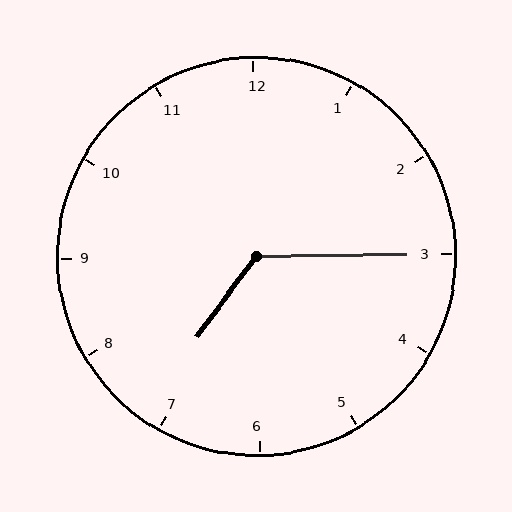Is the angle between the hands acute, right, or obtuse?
It is obtuse.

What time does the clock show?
7:15.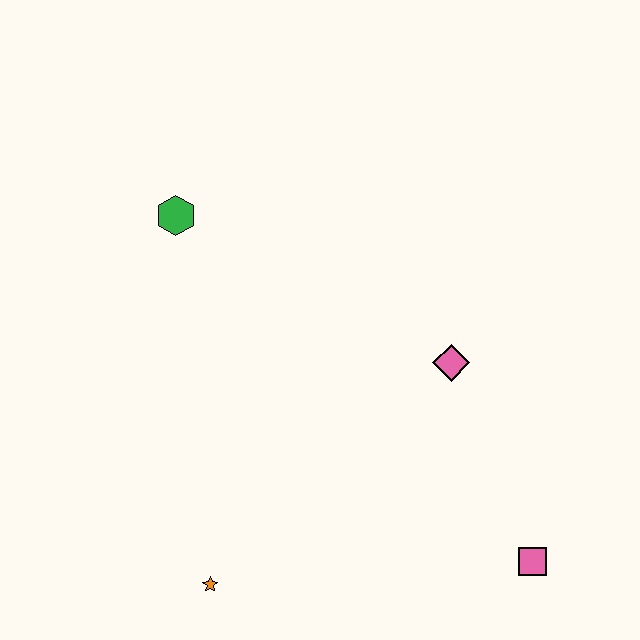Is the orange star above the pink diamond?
No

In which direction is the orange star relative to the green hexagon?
The orange star is below the green hexagon.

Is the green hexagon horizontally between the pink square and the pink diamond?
No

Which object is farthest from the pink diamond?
The orange star is farthest from the pink diamond.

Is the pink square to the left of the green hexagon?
No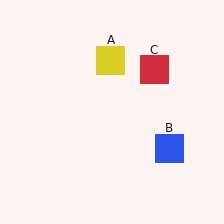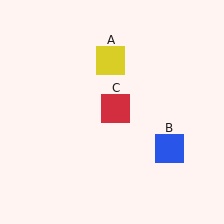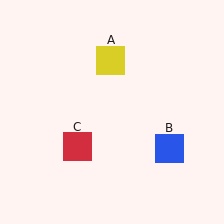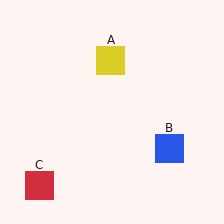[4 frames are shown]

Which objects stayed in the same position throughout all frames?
Yellow square (object A) and blue square (object B) remained stationary.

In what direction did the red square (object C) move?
The red square (object C) moved down and to the left.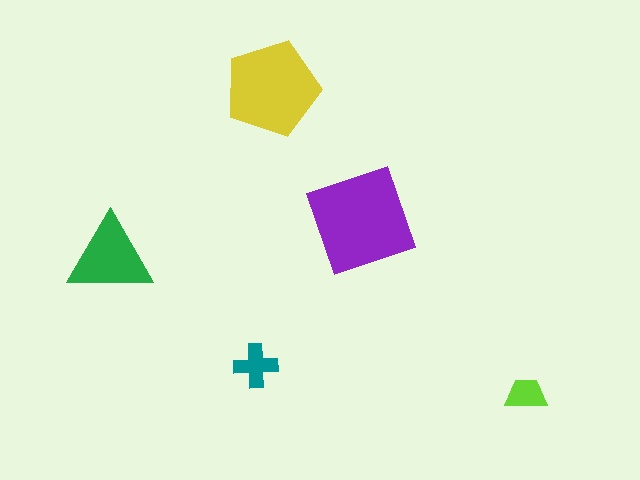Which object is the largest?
The purple square.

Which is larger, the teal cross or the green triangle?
The green triangle.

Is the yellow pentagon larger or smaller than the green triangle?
Larger.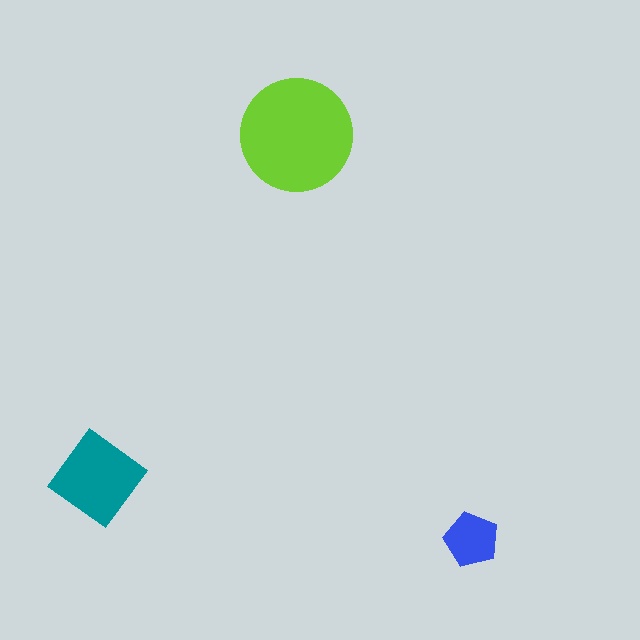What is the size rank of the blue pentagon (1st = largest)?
3rd.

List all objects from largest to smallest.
The lime circle, the teal diamond, the blue pentagon.